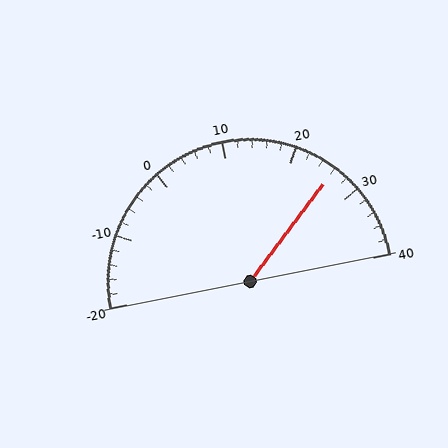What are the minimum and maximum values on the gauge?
The gauge ranges from -20 to 40.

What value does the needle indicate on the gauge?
The needle indicates approximately 26.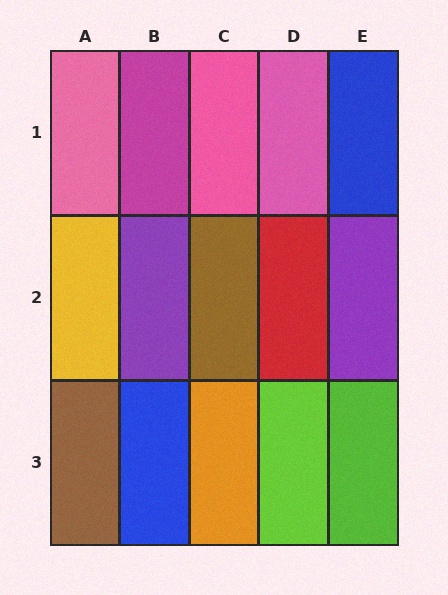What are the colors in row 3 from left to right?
Brown, blue, orange, lime, lime.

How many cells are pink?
3 cells are pink.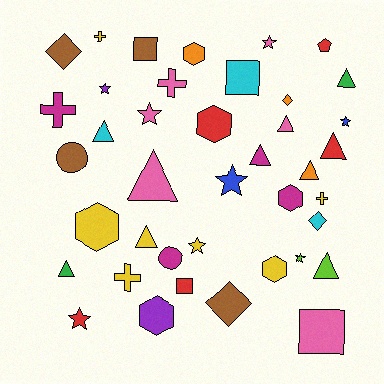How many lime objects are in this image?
There are 2 lime objects.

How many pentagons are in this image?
There is 1 pentagon.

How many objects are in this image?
There are 40 objects.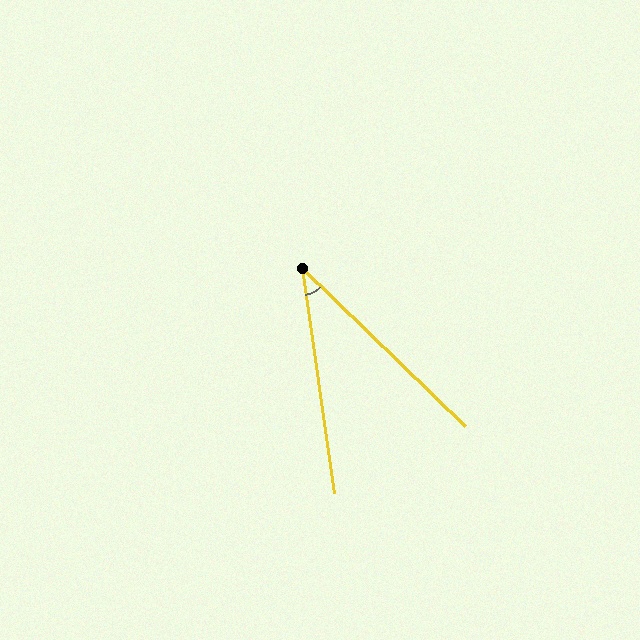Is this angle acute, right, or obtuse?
It is acute.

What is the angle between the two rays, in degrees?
Approximately 38 degrees.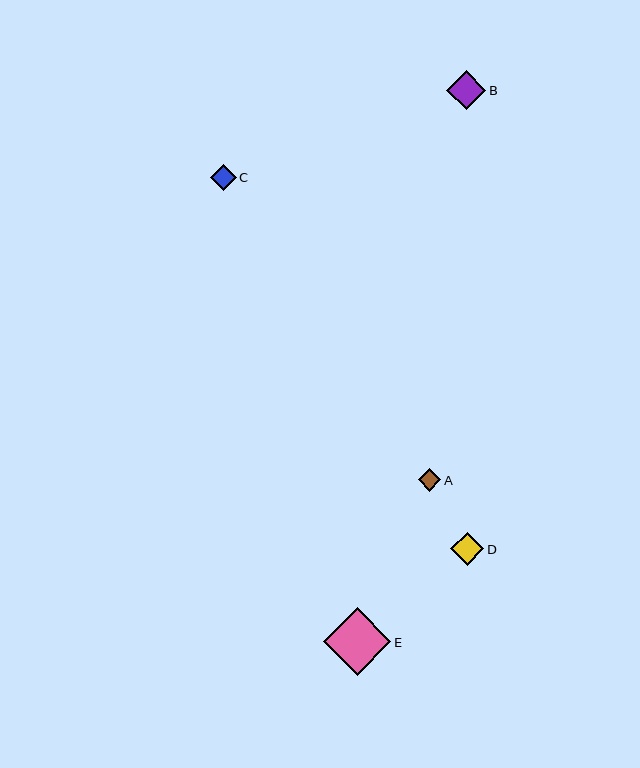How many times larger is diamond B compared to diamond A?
Diamond B is approximately 1.7 times the size of diamond A.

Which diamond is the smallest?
Diamond A is the smallest with a size of approximately 22 pixels.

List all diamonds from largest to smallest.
From largest to smallest: E, B, D, C, A.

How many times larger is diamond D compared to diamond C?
Diamond D is approximately 1.3 times the size of diamond C.